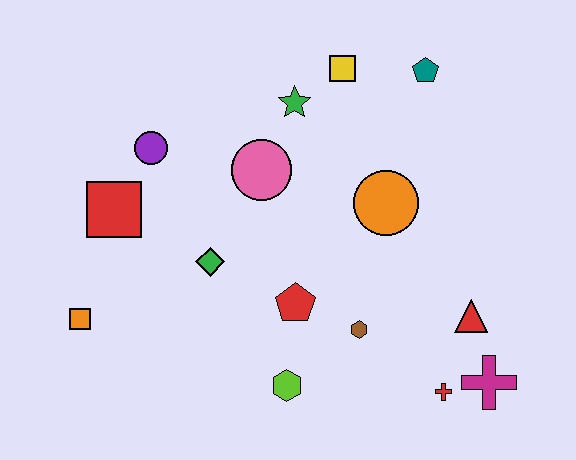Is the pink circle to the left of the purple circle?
No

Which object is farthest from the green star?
The magenta cross is farthest from the green star.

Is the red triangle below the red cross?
No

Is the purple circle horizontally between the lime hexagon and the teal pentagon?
No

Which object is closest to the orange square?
The red square is closest to the orange square.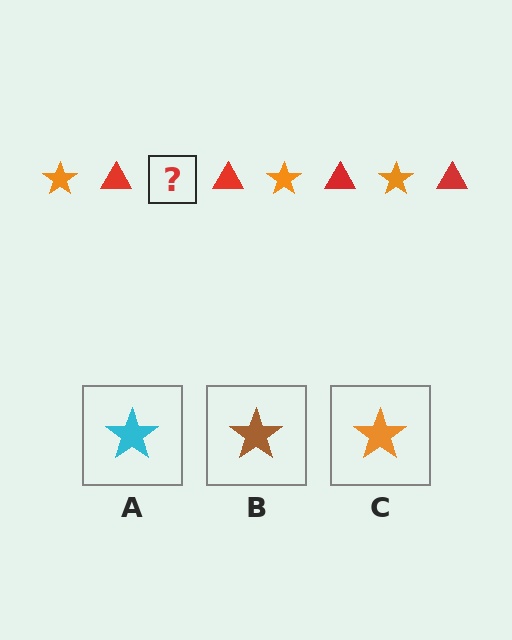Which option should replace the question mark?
Option C.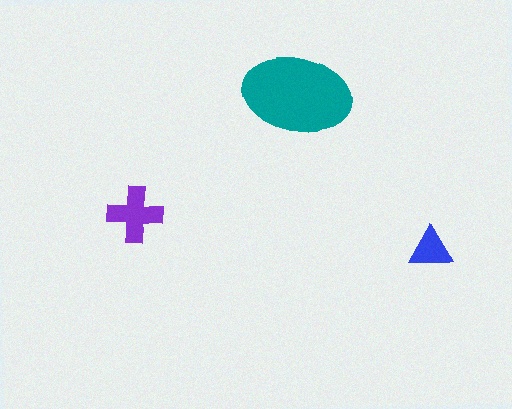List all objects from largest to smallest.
The teal ellipse, the purple cross, the blue triangle.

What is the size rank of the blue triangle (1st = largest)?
3rd.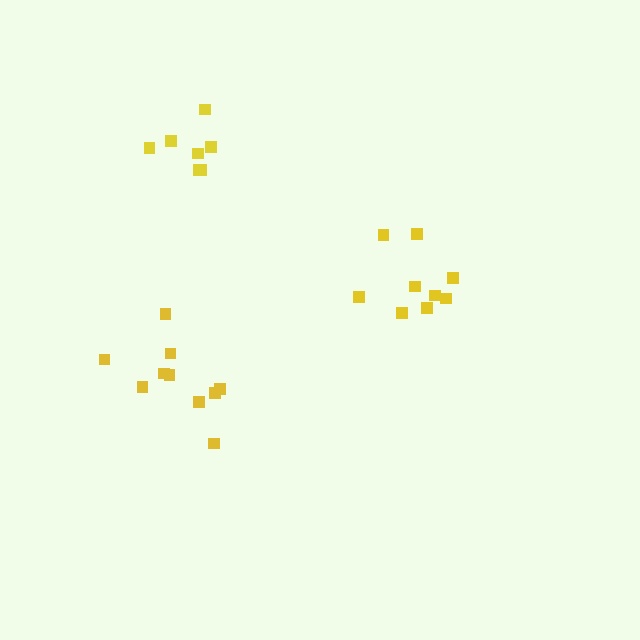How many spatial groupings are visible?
There are 3 spatial groupings.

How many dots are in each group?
Group 1: 9 dots, Group 2: 7 dots, Group 3: 10 dots (26 total).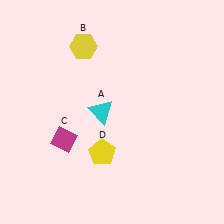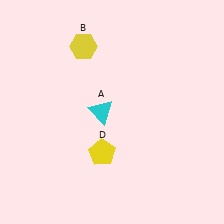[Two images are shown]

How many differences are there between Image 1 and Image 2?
There is 1 difference between the two images.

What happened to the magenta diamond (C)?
The magenta diamond (C) was removed in Image 2. It was in the bottom-left area of Image 1.